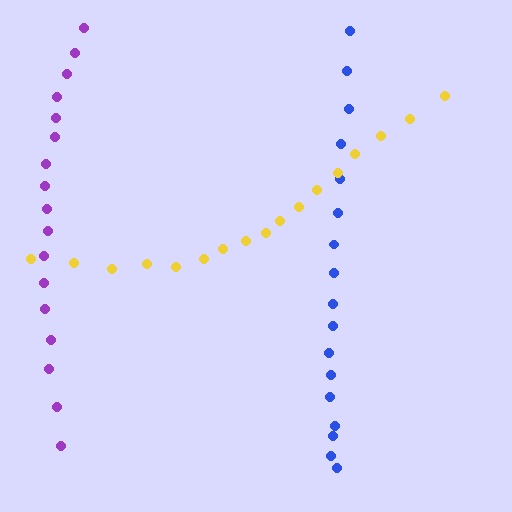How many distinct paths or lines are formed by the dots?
There are 3 distinct paths.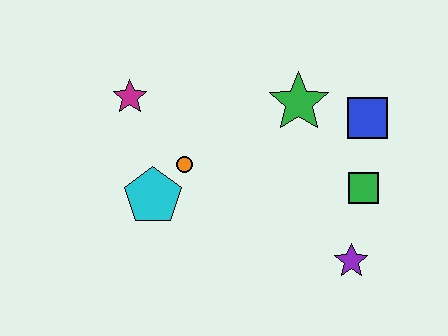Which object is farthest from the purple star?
The magenta star is farthest from the purple star.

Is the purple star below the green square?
Yes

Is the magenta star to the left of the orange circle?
Yes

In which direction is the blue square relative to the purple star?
The blue square is above the purple star.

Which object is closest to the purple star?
The green square is closest to the purple star.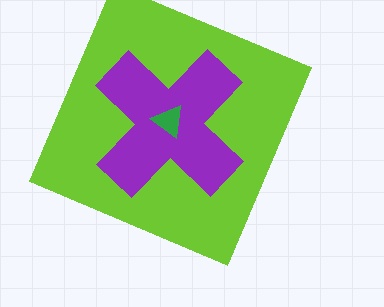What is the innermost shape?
The green triangle.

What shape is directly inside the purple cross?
The green triangle.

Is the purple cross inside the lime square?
Yes.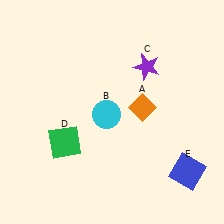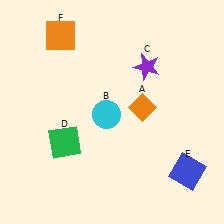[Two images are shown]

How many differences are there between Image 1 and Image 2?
There is 1 difference between the two images.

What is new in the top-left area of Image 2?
An orange square (F) was added in the top-left area of Image 2.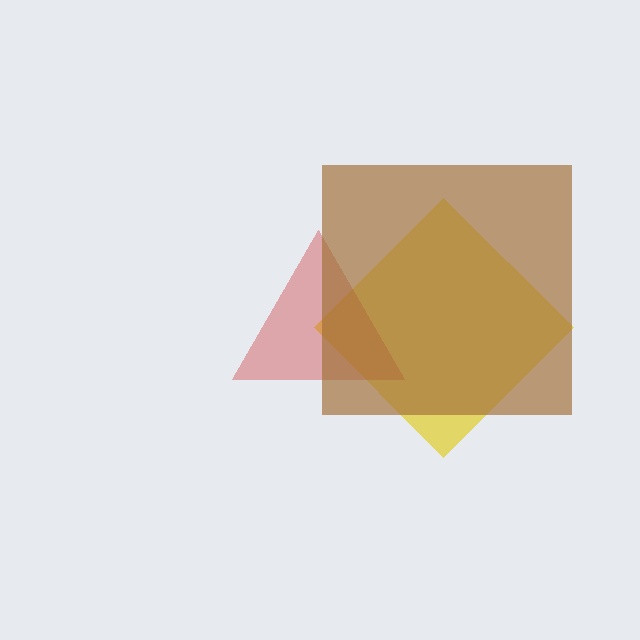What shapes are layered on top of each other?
The layered shapes are: a yellow diamond, a red triangle, a brown square.